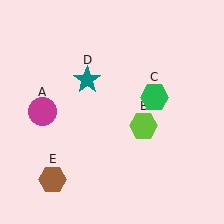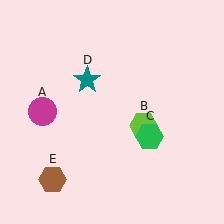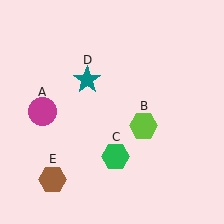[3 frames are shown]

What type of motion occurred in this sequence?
The green hexagon (object C) rotated clockwise around the center of the scene.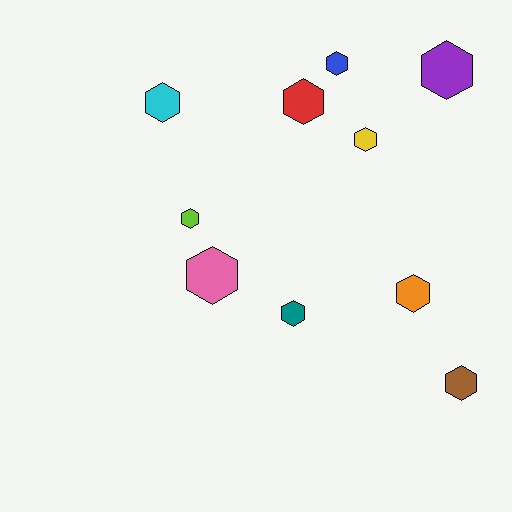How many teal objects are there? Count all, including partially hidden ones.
There is 1 teal object.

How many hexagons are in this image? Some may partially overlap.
There are 10 hexagons.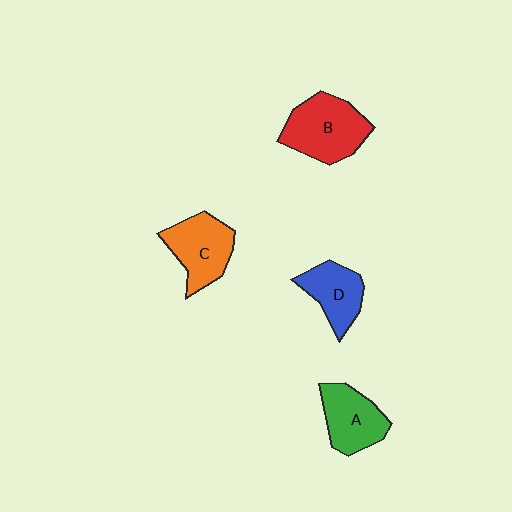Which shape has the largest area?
Shape B (red).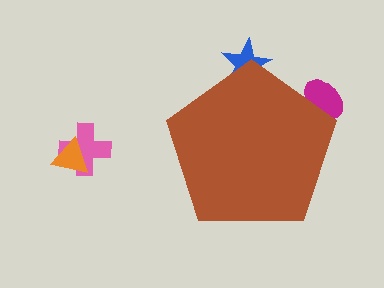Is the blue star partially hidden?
Yes, the blue star is partially hidden behind the brown pentagon.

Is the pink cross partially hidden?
No, the pink cross is fully visible.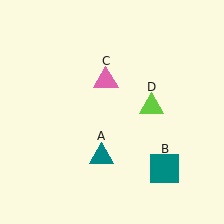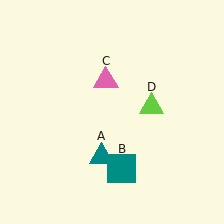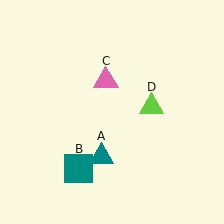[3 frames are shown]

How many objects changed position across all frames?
1 object changed position: teal square (object B).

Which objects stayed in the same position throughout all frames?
Teal triangle (object A) and pink triangle (object C) and lime triangle (object D) remained stationary.